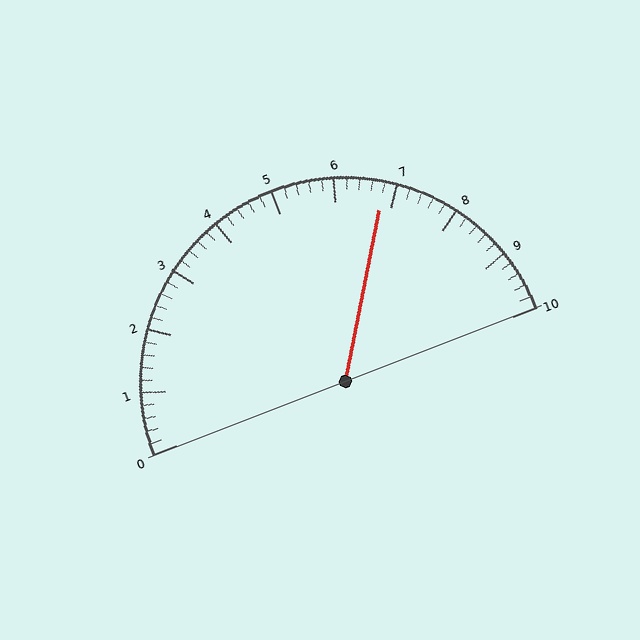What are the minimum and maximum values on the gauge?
The gauge ranges from 0 to 10.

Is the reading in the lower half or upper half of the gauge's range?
The reading is in the upper half of the range (0 to 10).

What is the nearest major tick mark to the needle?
The nearest major tick mark is 7.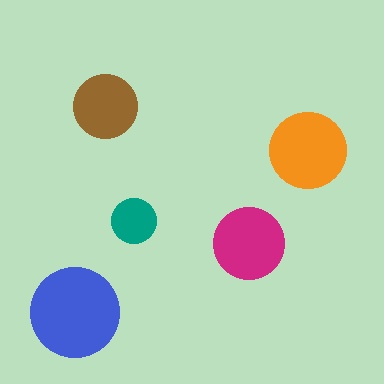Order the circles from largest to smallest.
the blue one, the orange one, the magenta one, the brown one, the teal one.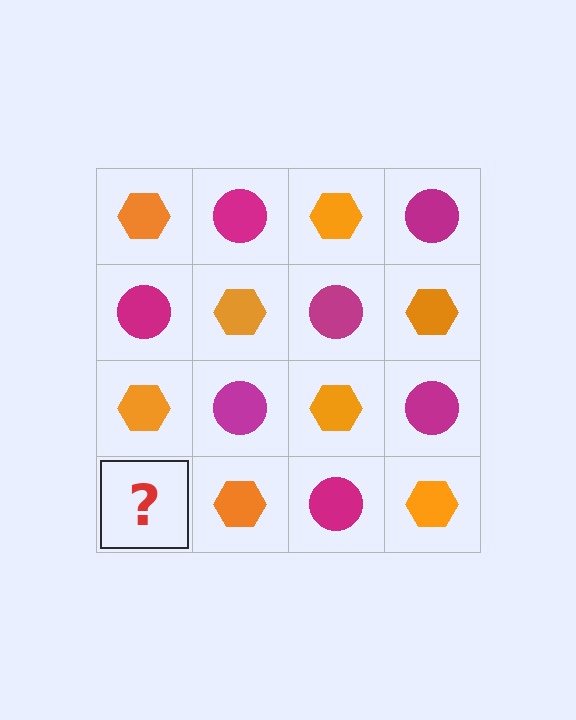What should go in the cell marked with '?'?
The missing cell should contain a magenta circle.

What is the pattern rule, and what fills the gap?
The rule is that it alternates orange hexagon and magenta circle in a checkerboard pattern. The gap should be filled with a magenta circle.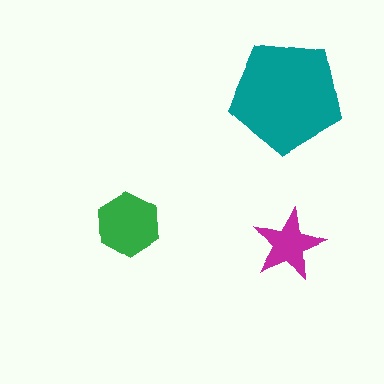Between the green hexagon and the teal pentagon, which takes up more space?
The teal pentagon.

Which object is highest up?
The teal pentagon is topmost.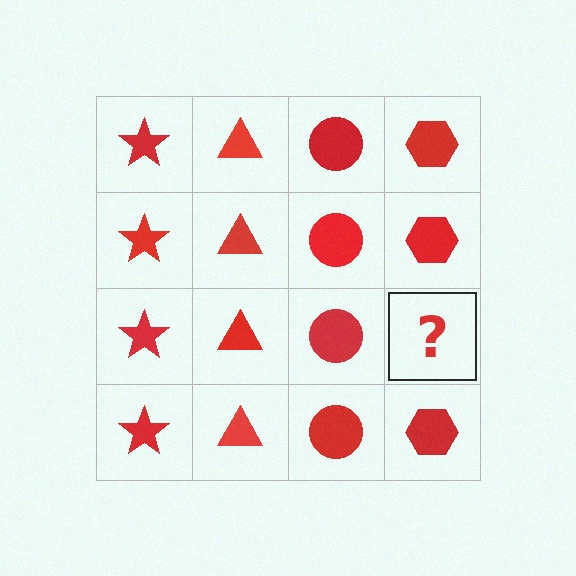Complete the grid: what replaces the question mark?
The question mark should be replaced with a red hexagon.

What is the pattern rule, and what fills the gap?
The rule is that each column has a consistent shape. The gap should be filled with a red hexagon.